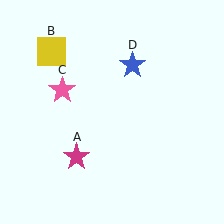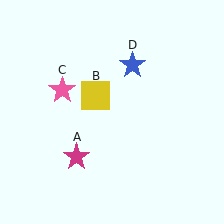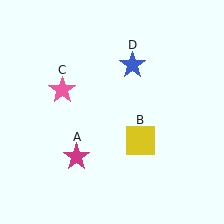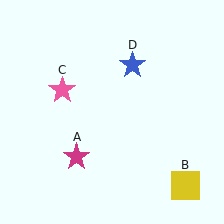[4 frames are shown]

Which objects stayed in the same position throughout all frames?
Magenta star (object A) and pink star (object C) and blue star (object D) remained stationary.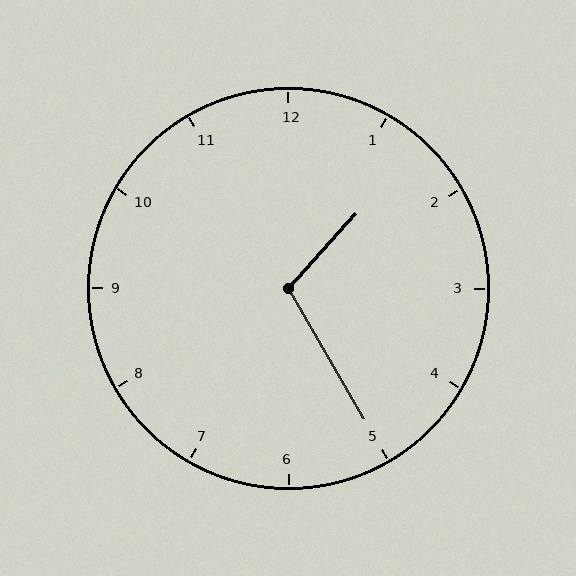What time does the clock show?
1:25.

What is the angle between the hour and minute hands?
Approximately 108 degrees.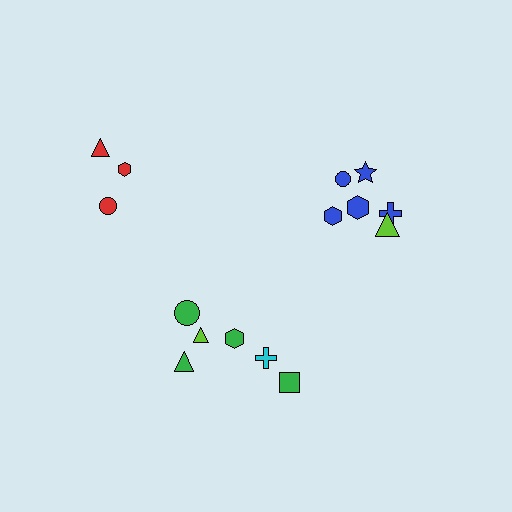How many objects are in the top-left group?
There are 3 objects.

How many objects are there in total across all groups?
There are 15 objects.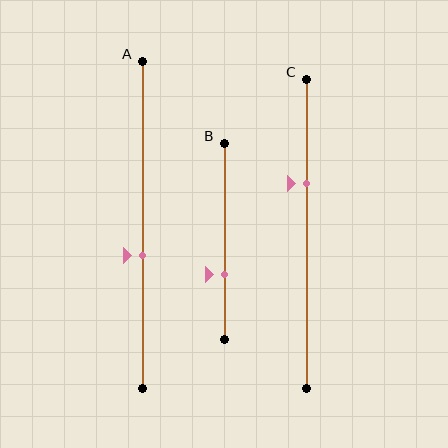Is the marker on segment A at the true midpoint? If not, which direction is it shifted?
No, the marker on segment A is shifted downward by about 9% of the segment length.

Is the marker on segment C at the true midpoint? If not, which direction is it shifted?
No, the marker on segment C is shifted upward by about 16% of the segment length.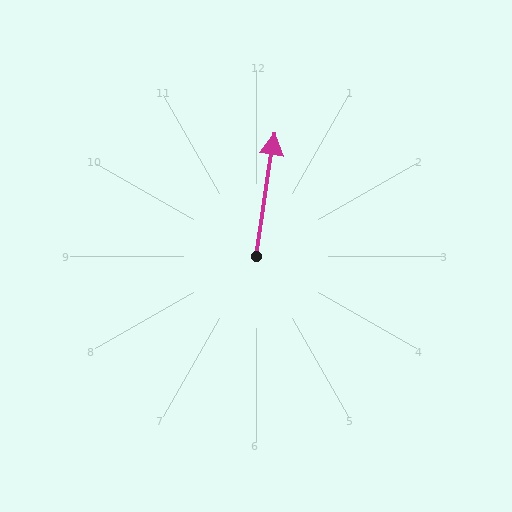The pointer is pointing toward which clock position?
Roughly 12 o'clock.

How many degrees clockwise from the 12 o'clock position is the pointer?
Approximately 9 degrees.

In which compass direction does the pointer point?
North.